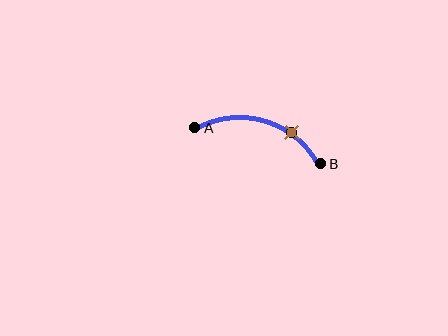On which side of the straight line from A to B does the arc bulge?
The arc bulges above the straight line connecting A and B.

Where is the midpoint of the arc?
The arc midpoint is the point on the curve farthest from the straight line joining A and B. It sits above that line.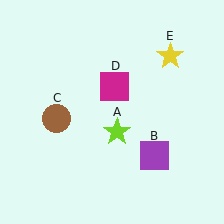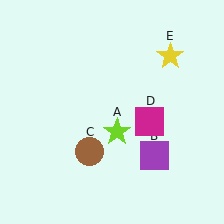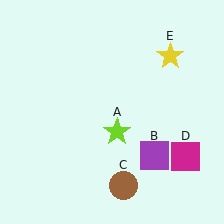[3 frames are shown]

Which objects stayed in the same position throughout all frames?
Lime star (object A) and purple square (object B) and yellow star (object E) remained stationary.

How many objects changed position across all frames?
2 objects changed position: brown circle (object C), magenta square (object D).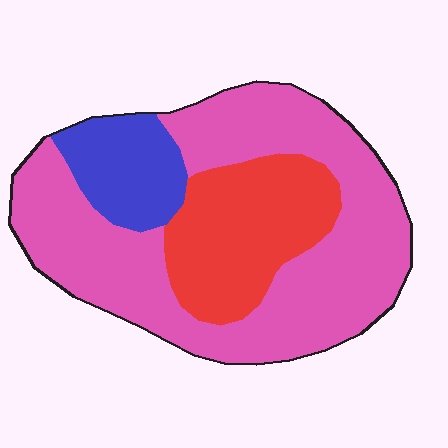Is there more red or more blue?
Red.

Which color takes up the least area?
Blue, at roughly 15%.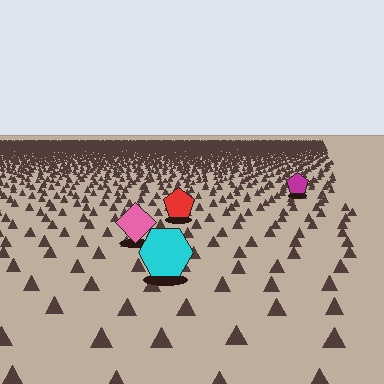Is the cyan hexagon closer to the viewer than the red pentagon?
Yes. The cyan hexagon is closer — you can tell from the texture gradient: the ground texture is coarser near it.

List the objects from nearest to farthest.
From nearest to farthest: the cyan hexagon, the pink diamond, the red pentagon, the magenta pentagon.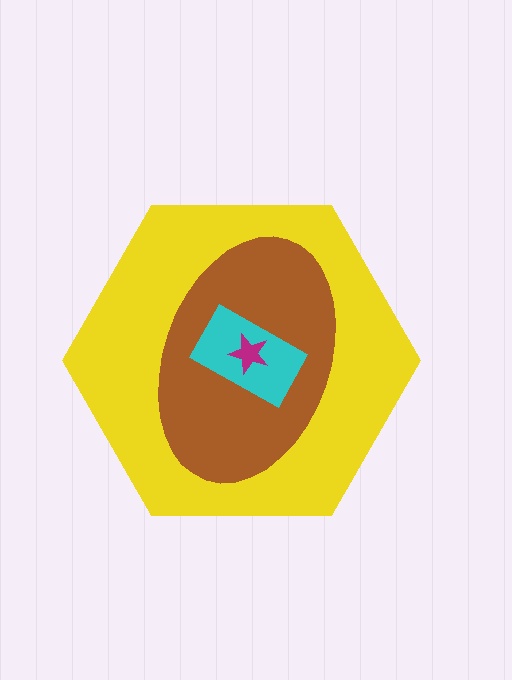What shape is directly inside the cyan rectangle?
The magenta star.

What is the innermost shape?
The magenta star.